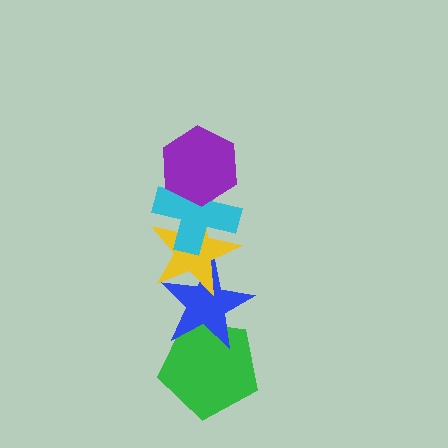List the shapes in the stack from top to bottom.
From top to bottom: the purple hexagon, the cyan cross, the yellow star, the blue star, the green pentagon.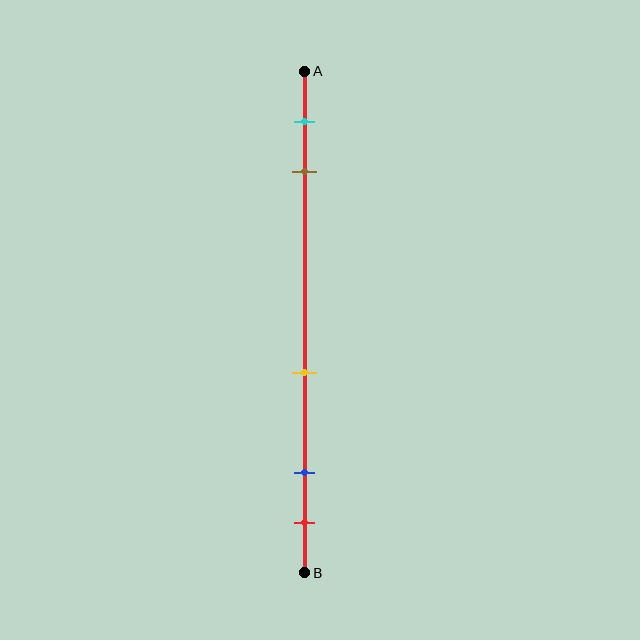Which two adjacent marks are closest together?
The blue and red marks are the closest adjacent pair.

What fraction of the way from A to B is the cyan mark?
The cyan mark is approximately 10% (0.1) of the way from A to B.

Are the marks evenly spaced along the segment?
No, the marks are not evenly spaced.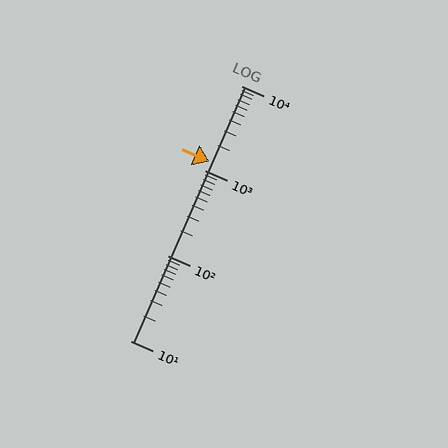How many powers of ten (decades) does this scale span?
The scale spans 3 decades, from 10 to 10000.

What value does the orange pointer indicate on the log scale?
The pointer indicates approximately 1300.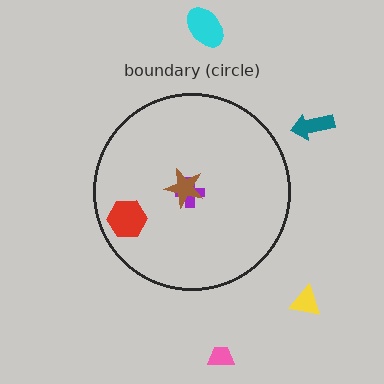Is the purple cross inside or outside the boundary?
Inside.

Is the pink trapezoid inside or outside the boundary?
Outside.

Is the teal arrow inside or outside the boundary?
Outside.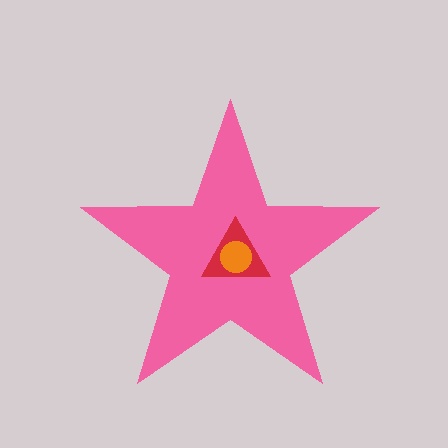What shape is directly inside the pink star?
The red triangle.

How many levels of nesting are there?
3.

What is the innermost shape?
The orange circle.